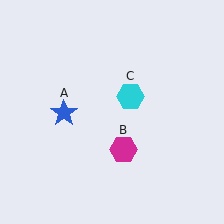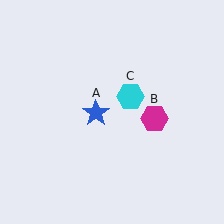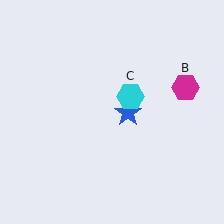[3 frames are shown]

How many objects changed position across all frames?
2 objects changed position: blue star (object A), magenta hexagon (object B).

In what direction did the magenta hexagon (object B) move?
The magenta hexagon (object B) moved up and to the right.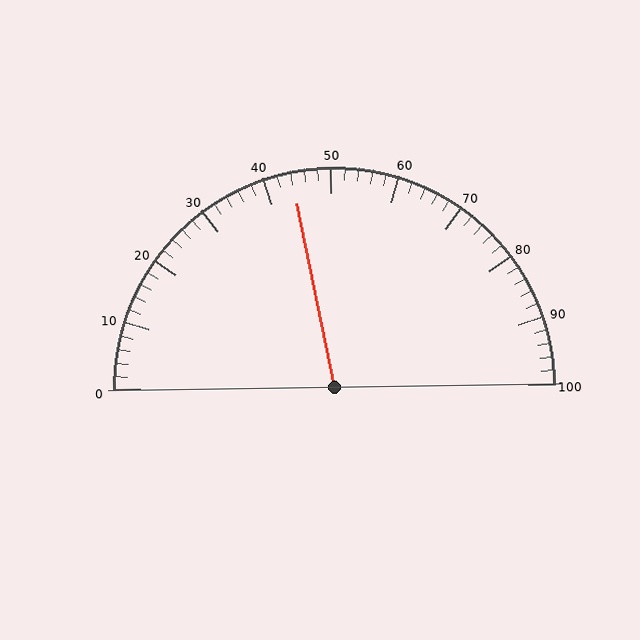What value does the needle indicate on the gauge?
The needle indicates approximately 44.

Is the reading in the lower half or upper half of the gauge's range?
The reading is in the lower half of the range (0 to 100).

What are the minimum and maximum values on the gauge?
The gauge ranges from 0 to 100.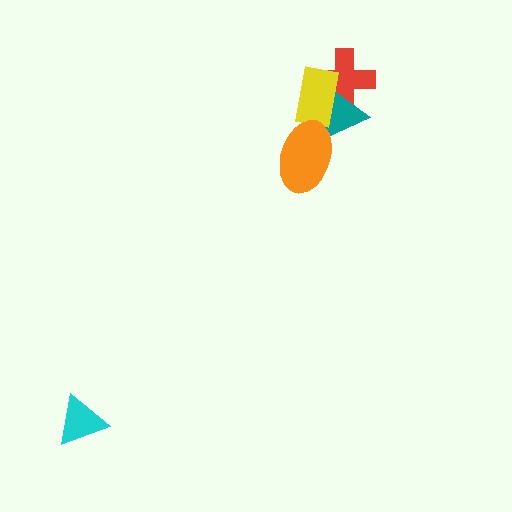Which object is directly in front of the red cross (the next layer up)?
The teal triangle is directly in front of the red cross.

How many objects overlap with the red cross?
2 objects overlap with the red cross.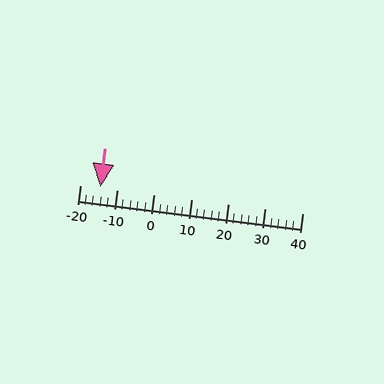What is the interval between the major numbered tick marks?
The major tick marks are spaced 10 units apart.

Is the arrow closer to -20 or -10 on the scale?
The arrow is closer to -10.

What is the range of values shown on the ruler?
The ruler shows values from -20 to 40.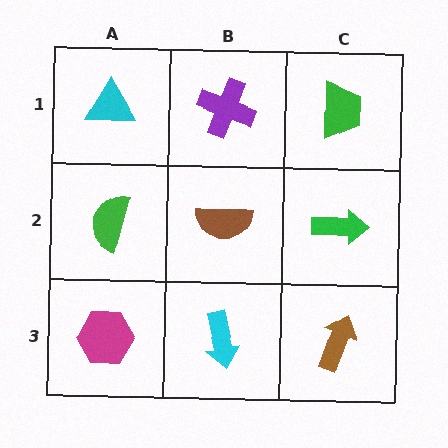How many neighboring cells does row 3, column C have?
2.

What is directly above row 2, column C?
A green trapezoid.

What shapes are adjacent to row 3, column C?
A green arrow (row 2, column C), a cyan arrow (row 3, column B).